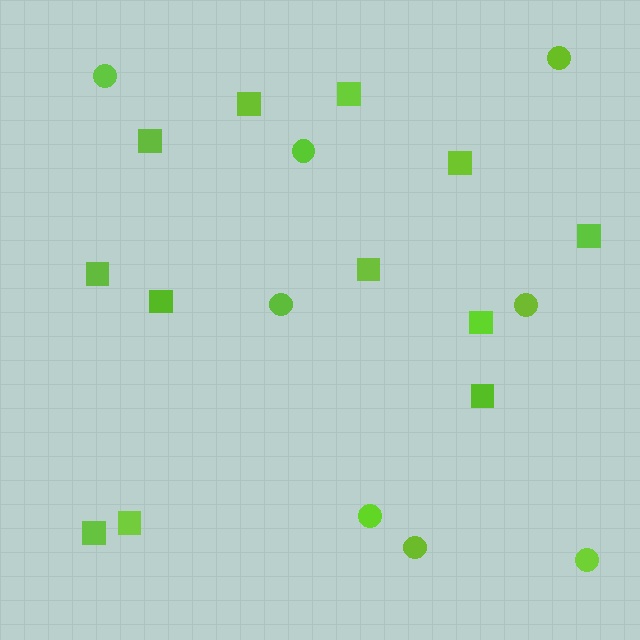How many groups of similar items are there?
There are 2 groups: one group of squares (12) and one group of circles (8).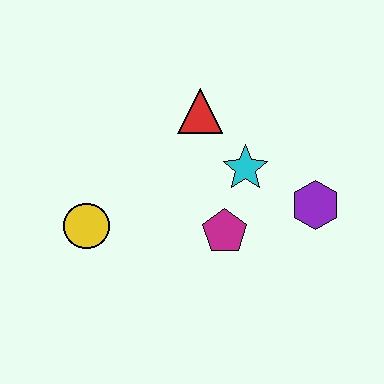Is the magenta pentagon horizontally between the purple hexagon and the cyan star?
No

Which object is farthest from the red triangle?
The yellow circle is farthest from the red triangle.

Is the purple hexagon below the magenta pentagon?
No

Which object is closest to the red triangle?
The cyan star is closest to the red triangle.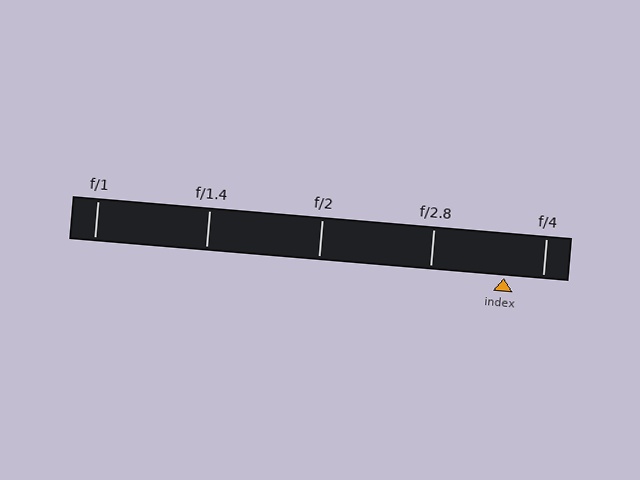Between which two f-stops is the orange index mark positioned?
The index mark is between f/2.8 and f/4.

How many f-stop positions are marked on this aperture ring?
There are 5 f-stop positions marked.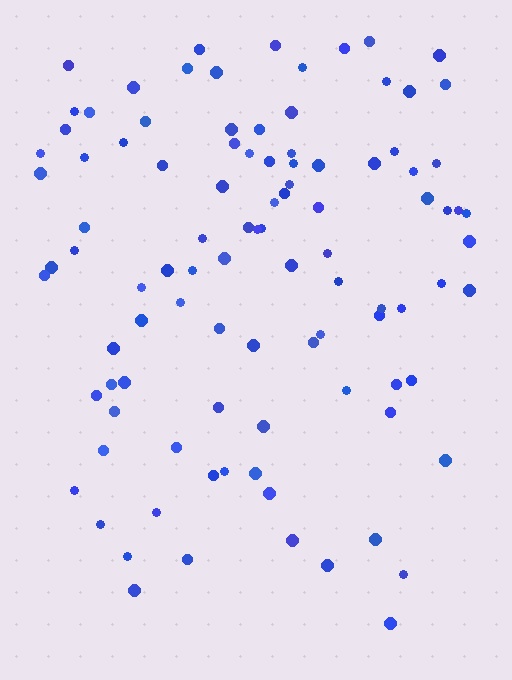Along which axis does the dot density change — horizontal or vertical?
Vertical.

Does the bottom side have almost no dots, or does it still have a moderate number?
Still a moderate number, just noticeably fewer than the top.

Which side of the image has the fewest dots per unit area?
The bottom.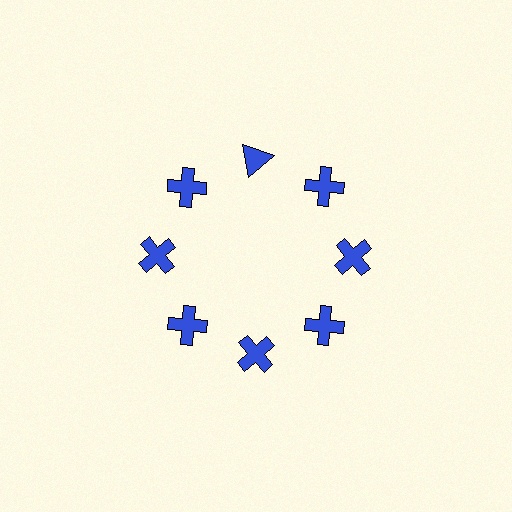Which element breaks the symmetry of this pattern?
The blue triangle at roughly the 12 o'clock position breaks the symmetry. All other shapes are blue crosses.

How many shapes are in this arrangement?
There are 8 shapes arranged in a ring pattern.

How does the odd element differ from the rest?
It has a different shape: triangle instead of cross.